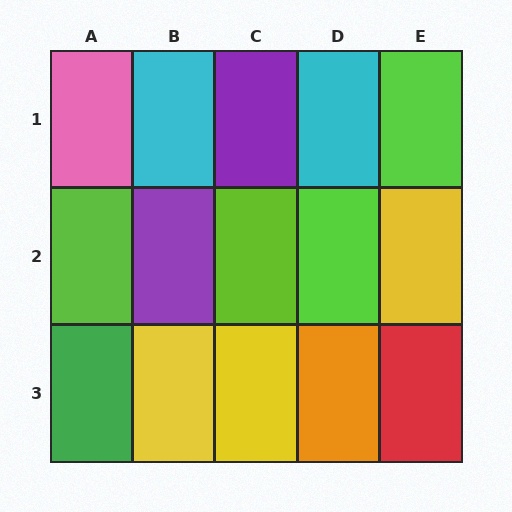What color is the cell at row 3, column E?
Red.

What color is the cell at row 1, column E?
Lime.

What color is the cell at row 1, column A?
Pink.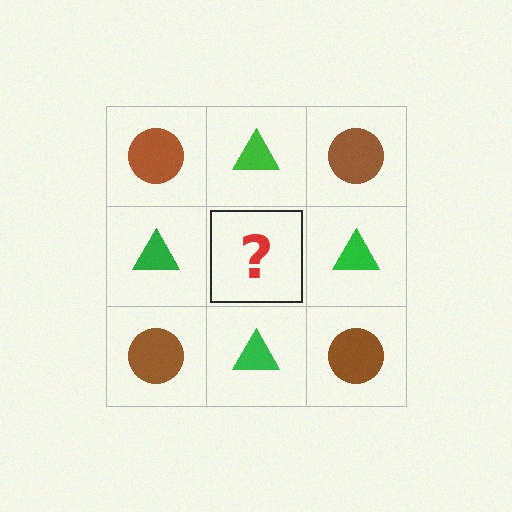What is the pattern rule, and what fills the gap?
The rule is that it alternates brown circle and green triangle in a checkerboard pattern. The gap should be filled with a brown circle.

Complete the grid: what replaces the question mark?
The question mark should be replaced with a brown circle.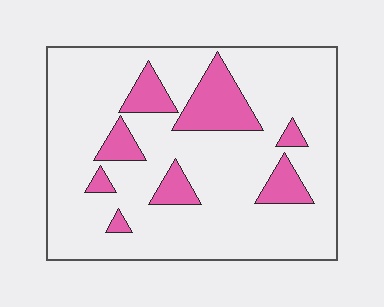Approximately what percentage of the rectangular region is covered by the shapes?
Approximately 15%.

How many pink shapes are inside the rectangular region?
8.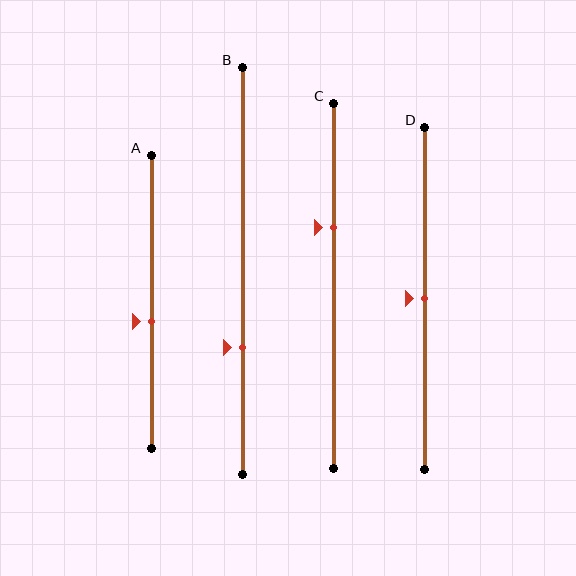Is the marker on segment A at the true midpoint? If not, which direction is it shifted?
No, the marker on segment A is shifted downward by about 7% of the segment length.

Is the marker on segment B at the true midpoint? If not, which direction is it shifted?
No, the marker on segment B is shifted downward by about 19% of the segment length.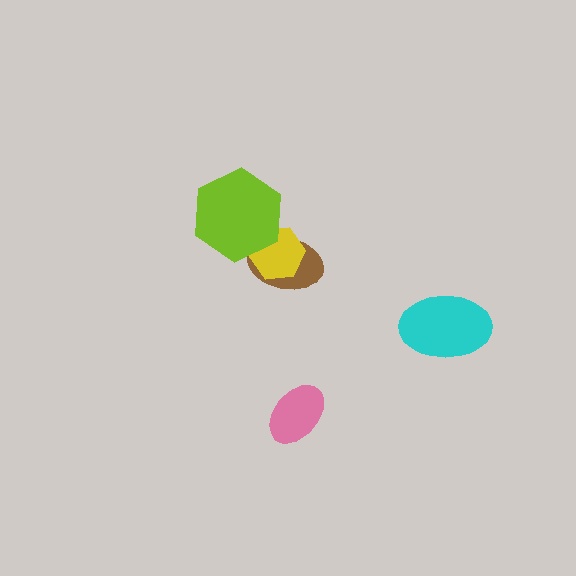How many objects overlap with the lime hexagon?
2 objects overlap with the lime hexagon.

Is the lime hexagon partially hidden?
No, no other shape covers it.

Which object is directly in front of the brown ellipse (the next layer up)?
The yellow hexagon is directly in front of the brown ellipse.